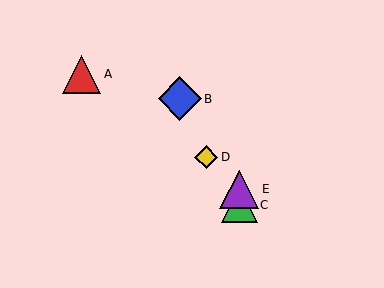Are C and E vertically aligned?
Yes, both are at x≈239.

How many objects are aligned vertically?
2 objects (C, E) are aligned vertically.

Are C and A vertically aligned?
No, C is at x≈239 and A is at x≈82.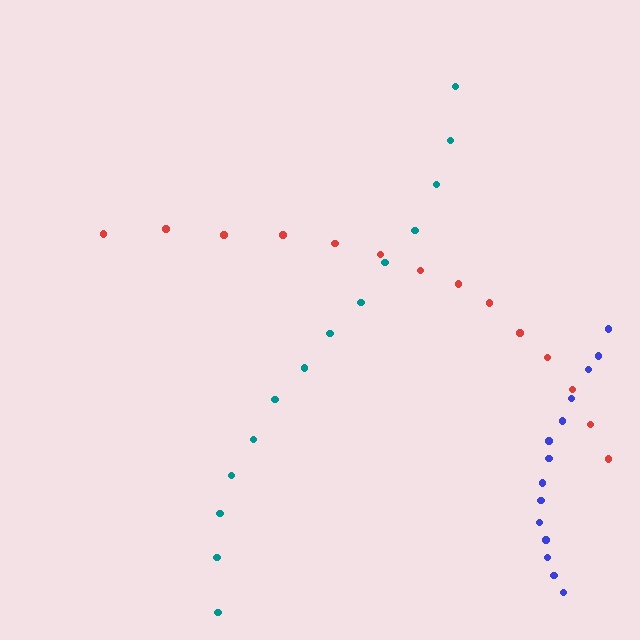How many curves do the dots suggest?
There are 3 distinct paths.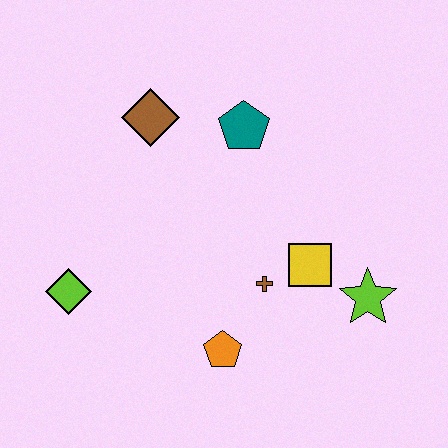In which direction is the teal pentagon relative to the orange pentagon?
The teal pentagon is above the orange pentagon.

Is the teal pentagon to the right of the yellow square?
No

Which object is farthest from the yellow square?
The lime diamond is farthest from the yellow square.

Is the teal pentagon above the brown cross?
Yes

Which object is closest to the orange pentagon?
The brown cross is closest to the orange pentagon.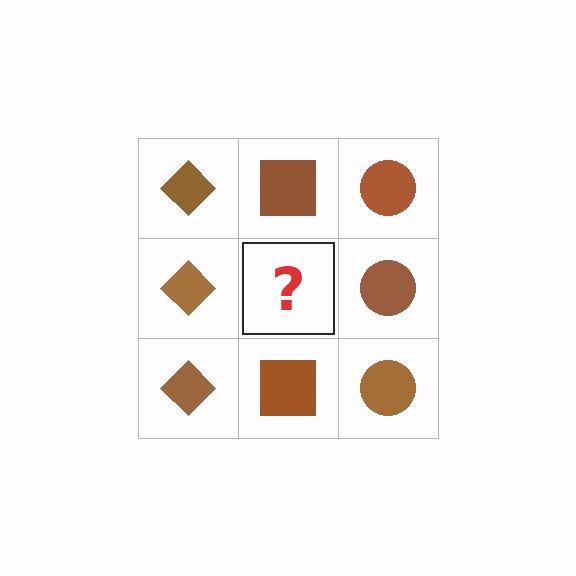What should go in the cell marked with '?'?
The missing cell should contain a brown square.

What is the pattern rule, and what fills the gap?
The rule is that each column has a consistent shape. The gap should be filled with a brown square.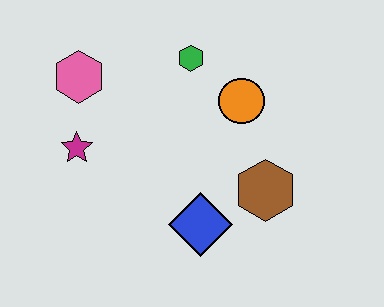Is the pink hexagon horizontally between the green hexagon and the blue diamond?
No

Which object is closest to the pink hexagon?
The magenta star is closest to the pink hexagon.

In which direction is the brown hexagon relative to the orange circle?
The brown hexagon is below the orange circle.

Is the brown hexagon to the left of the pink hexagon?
No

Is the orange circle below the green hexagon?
Yes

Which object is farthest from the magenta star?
The brown hexagon is farthest from the magenta star.